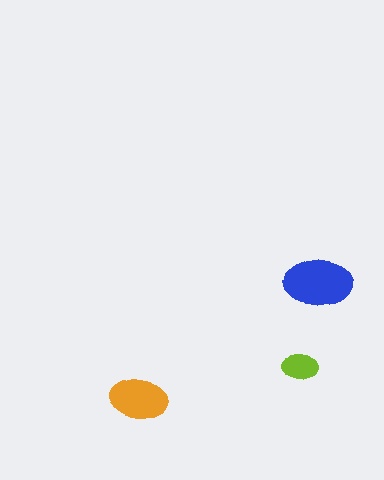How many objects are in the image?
There are 3 objects in the image.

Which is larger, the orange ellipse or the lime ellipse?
The orange one.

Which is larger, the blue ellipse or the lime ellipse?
The blue one.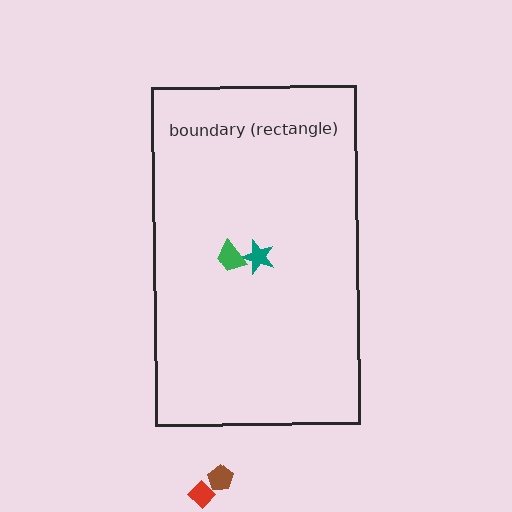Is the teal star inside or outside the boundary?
Inside.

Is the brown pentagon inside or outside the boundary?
Outside.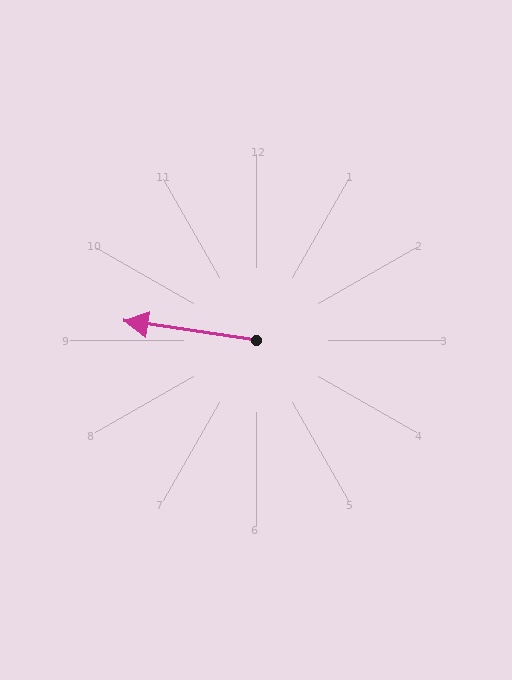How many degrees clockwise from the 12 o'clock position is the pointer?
Approximately 278 degrees.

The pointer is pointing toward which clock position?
Roughly 9 o'clock.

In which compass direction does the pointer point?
West.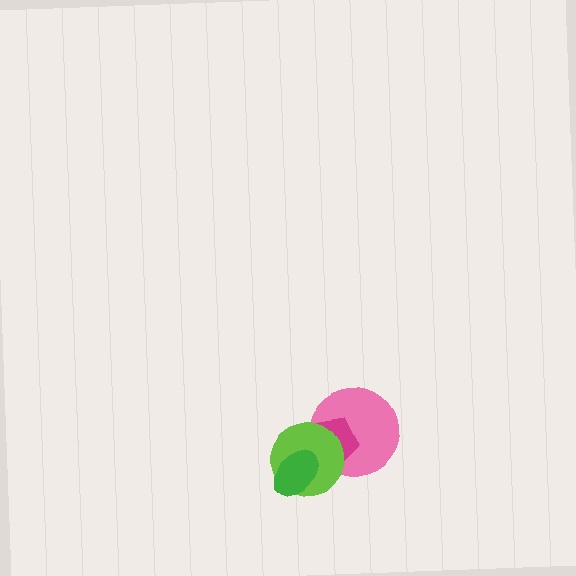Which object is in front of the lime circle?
The green ellipse is in front of the lime circle.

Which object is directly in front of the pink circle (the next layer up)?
The magenta pentagon is directly in front of the pink circle.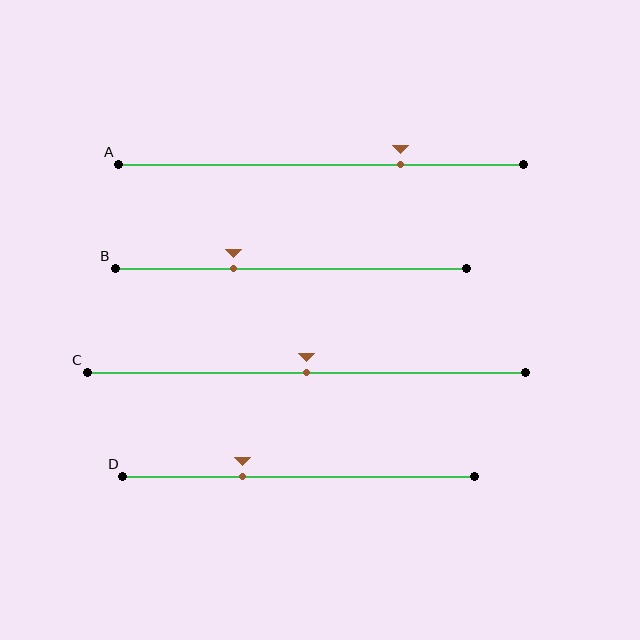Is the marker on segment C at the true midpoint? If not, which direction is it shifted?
Yes, the marker on segment C is at the true midpoint.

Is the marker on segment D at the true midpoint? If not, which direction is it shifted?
No, the marker on segment D is shifted to the left by about 16% of the segment length.